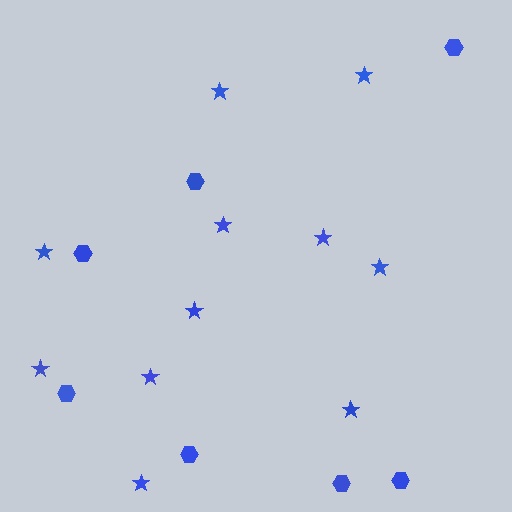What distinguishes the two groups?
There are 2 groups: one group of hexagons (7) and one group of stars (11).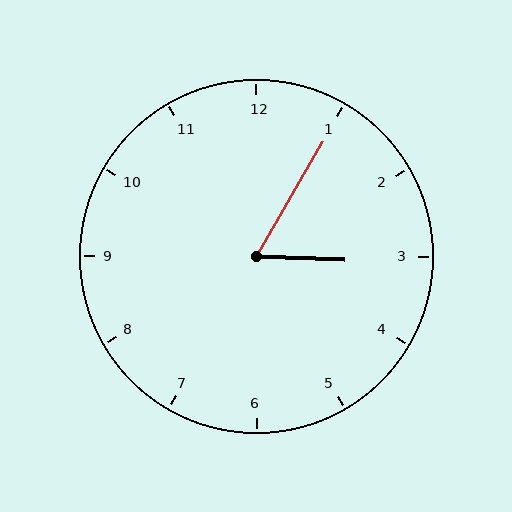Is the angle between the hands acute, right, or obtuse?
It is acute.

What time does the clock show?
3:05.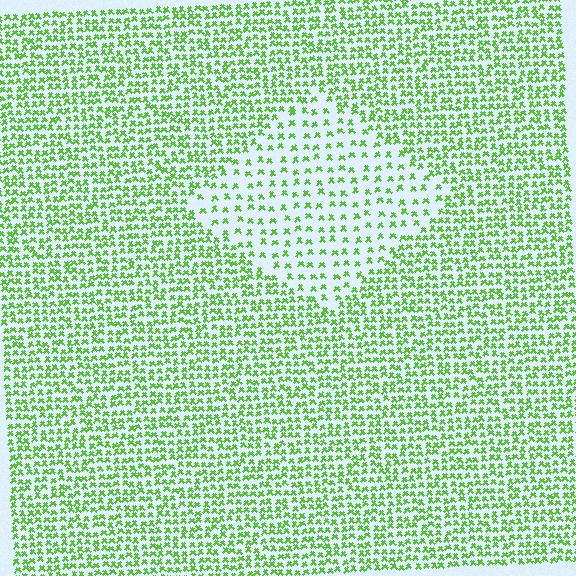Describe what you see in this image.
The image contains small lime elements arranged at two different densities. A diamond-shaped region is visible where the elements are less densely packed than the surrounding area.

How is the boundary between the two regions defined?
The boundary is defined by a change in element density (approximately 2.2x ratio). All elements are the same color, size, and shape.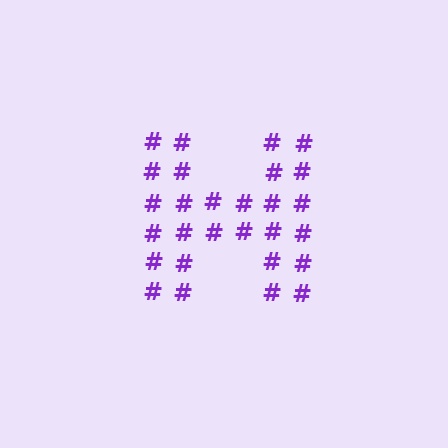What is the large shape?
The large shape is the letter H.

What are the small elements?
The small elements are hash symbols.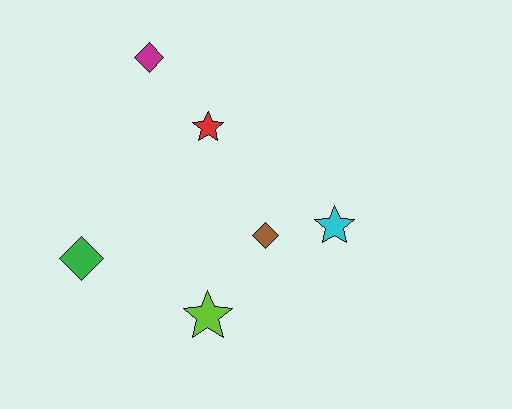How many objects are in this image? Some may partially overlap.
There are 6 objects.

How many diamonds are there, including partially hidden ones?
There are 3 diamonds.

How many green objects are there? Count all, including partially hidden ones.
There is 1 green object.